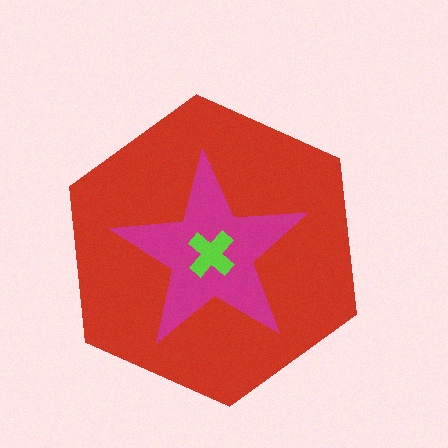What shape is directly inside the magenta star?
The lime cross.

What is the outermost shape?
The red hexagon.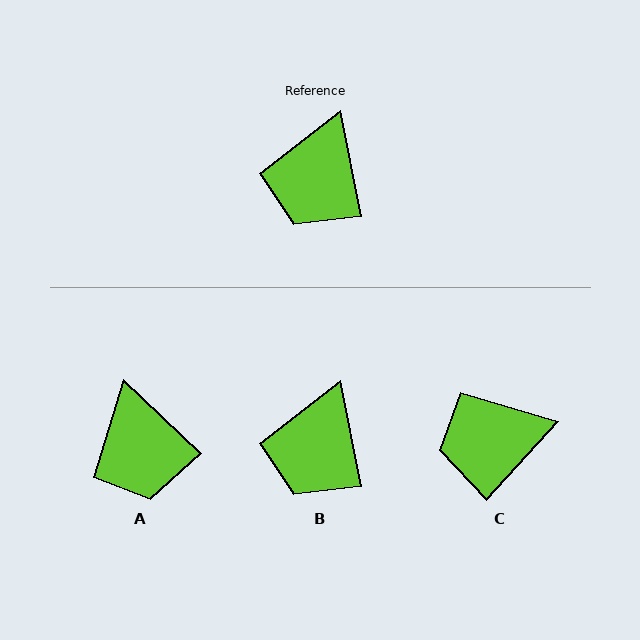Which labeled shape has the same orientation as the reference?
B.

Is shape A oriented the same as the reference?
No, it is off by about 35 degrees.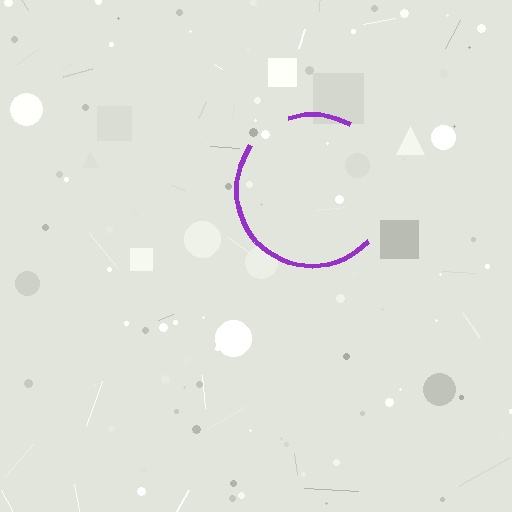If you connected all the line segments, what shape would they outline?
They would outline a circle.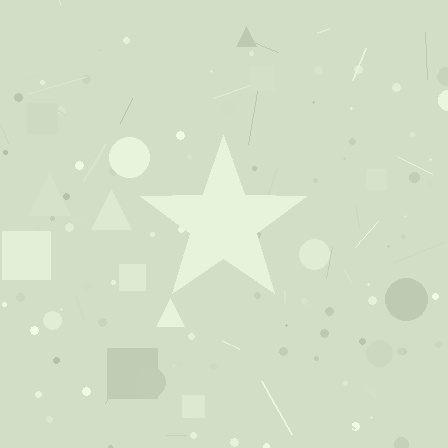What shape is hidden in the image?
A star is hidden in the image.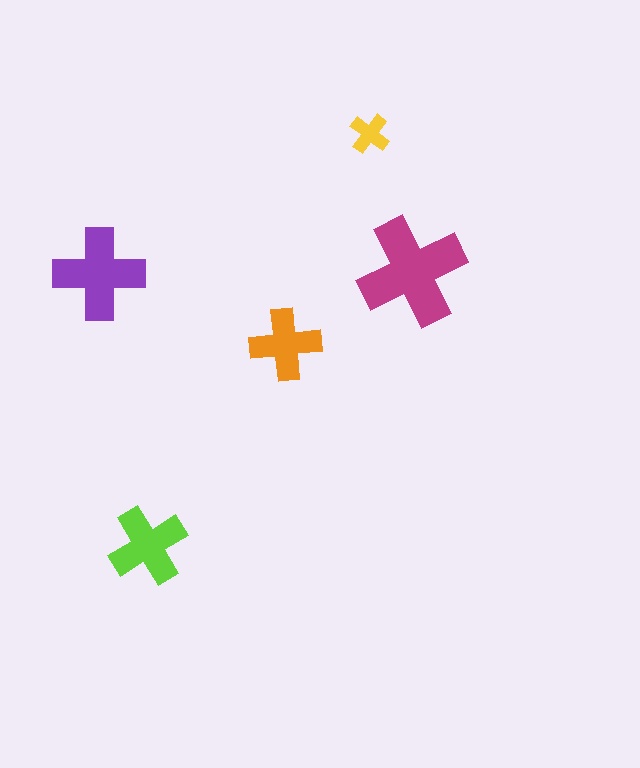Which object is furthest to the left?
The purple cross is leftmost.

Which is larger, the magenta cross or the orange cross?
The magenta one.